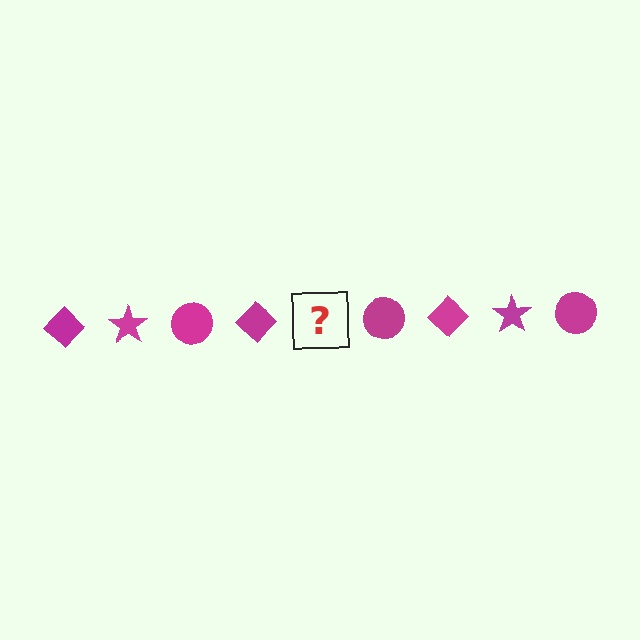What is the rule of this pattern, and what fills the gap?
The rule is that the pattern cycles through diamond, star, circle shapes in magenta. The gap should be filled with a magenta star.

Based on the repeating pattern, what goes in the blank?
The blank should be a magenta star.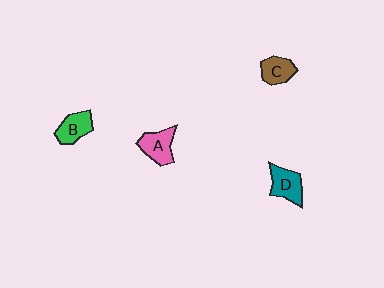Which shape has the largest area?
Shape A (pink).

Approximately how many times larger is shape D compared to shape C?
Approximately 1.2 times.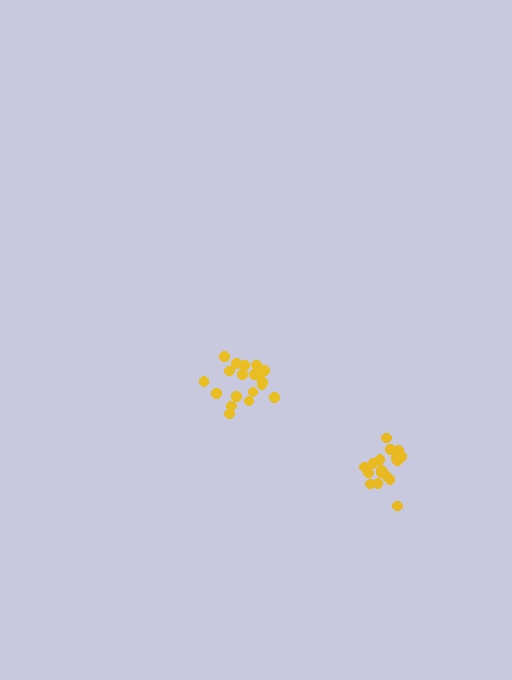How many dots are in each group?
Group 1: 19 dots, Group 2: 18 dots (37 total).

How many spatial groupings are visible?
There are 2 spatial groupings.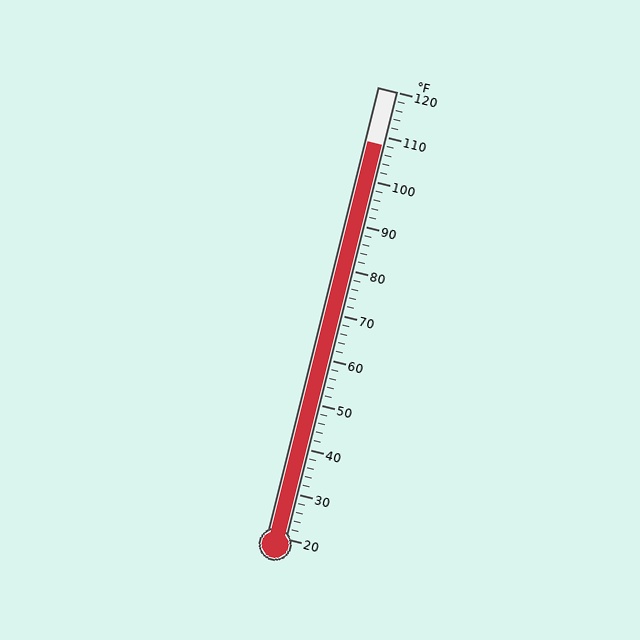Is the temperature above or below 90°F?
The temperature is above 90°F.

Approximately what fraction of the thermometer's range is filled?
The thermometer is filled to approximately 90% of its range.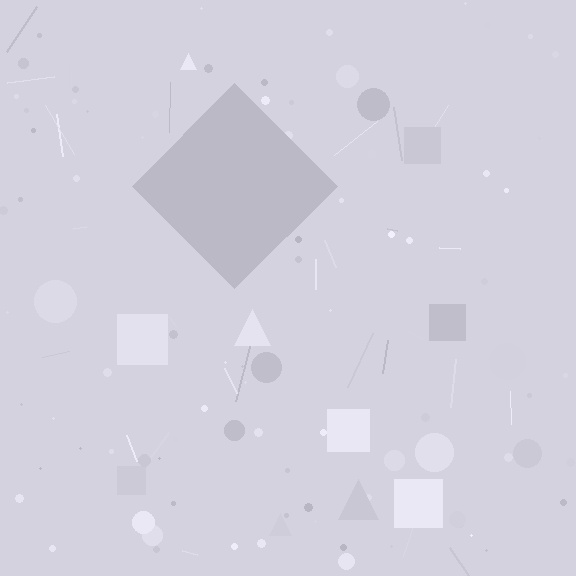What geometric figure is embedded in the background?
A diamond is embedded in the background.